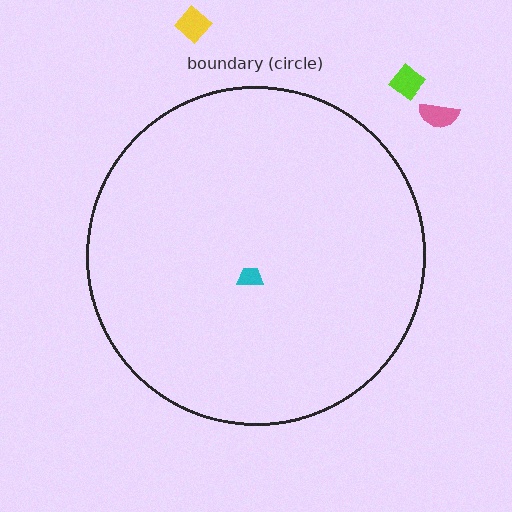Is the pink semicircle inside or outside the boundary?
Outside.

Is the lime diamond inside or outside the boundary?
Outside.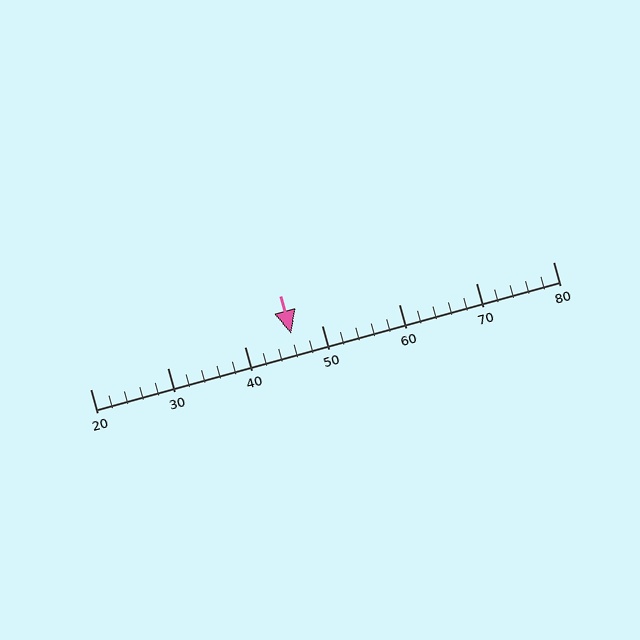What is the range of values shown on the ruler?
The ruler shows values from 20 to 80.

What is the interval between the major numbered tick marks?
The major tick marks are spaced 10 units apart.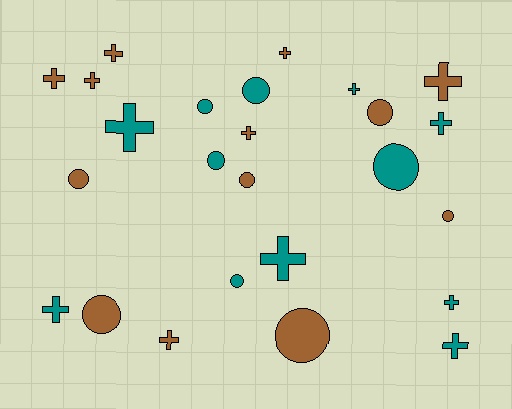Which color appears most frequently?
Brown, with 13 objects.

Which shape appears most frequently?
Cross, with 14 objects.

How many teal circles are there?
There are 5 teal circles.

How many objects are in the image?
There are 25 objects.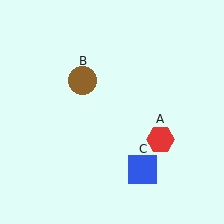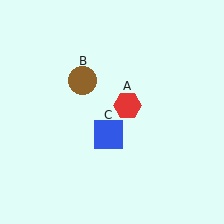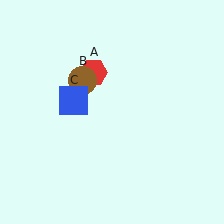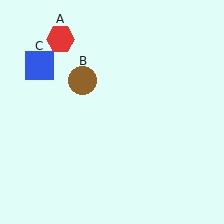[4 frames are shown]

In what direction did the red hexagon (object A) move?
The red hexagon (object A) moved up and to the left.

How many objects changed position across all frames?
2 objects changed position: red hexagon (object A), blue square (object C).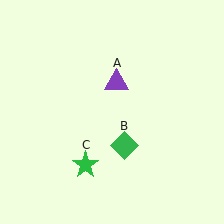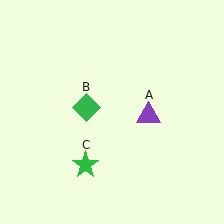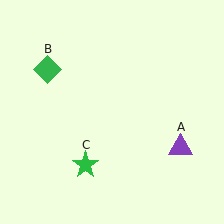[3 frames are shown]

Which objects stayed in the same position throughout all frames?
Green star (object C) remained stationary.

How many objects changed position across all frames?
2 objects changed position: purple triangle (object A), green diamond (object B).